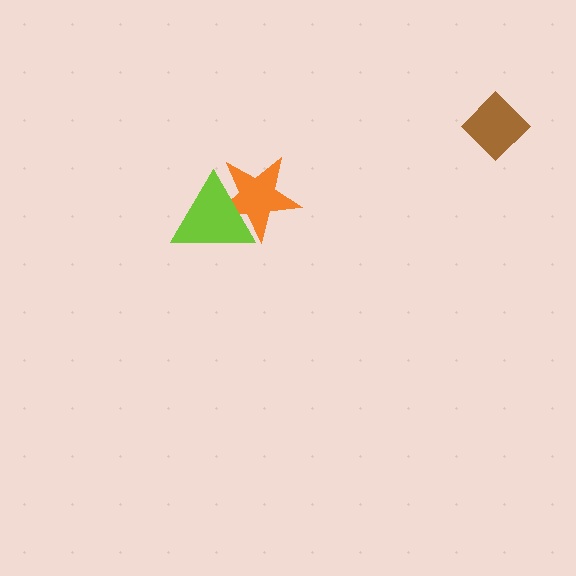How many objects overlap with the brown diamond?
0 objects overlap with the brown diamond.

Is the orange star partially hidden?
Yes, it is partially covered by another shape.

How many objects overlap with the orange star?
1 object overlaps with the orange star.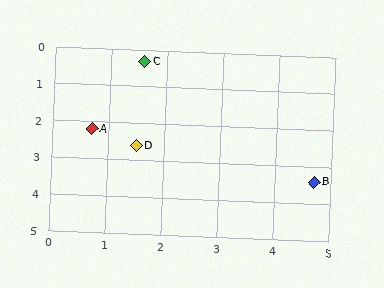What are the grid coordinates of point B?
Point B is at approximately (4.7, 3.4).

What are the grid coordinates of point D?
Point D is at approximately (1.5, 2.6).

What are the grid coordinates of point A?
Point A is at approximately (0.7, 2.2).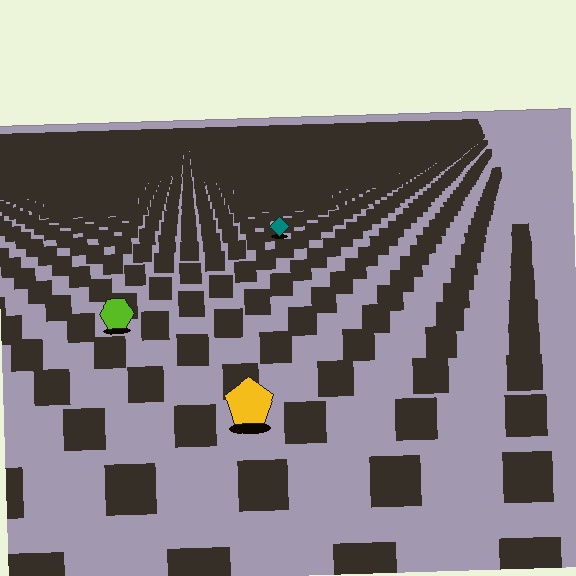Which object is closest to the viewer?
The yellow pentagon is closest. The texture marks near it are larger and more spread out.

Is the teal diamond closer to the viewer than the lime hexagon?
No. The lime hexagon is closer — you can tell from the texture gradient: the ground texture is coarser near it.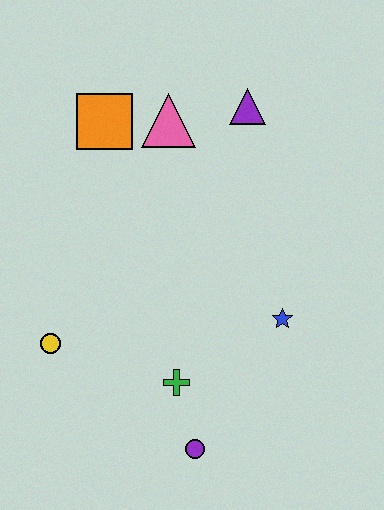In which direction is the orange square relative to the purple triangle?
The orange square is to the left of the purple triangle.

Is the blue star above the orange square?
No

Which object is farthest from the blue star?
The orange square is farthest from the blue star.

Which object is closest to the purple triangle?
The pink triangle is closest to the purple triangle.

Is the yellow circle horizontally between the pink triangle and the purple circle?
No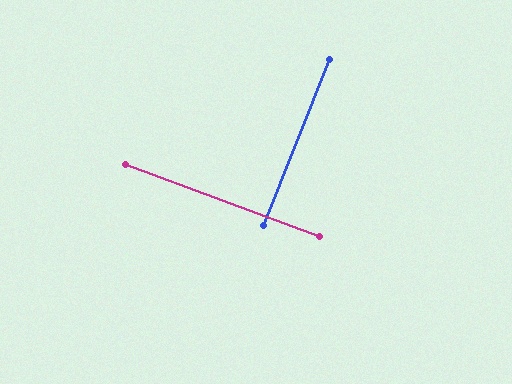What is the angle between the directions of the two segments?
Approximately 88 degrees.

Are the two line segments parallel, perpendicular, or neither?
Perpendicular — they meet at approximately 88°.